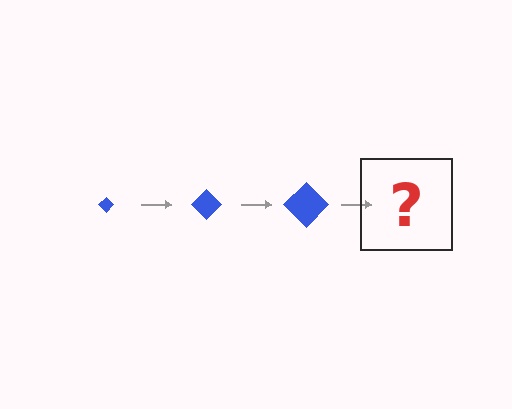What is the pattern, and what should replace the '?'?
The pattern is that the diamond gets progressively larger each step. The '?' should be a blue diamond, larger than the previous one.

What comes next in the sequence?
The next element should be a blue diamond, larger than the previous one.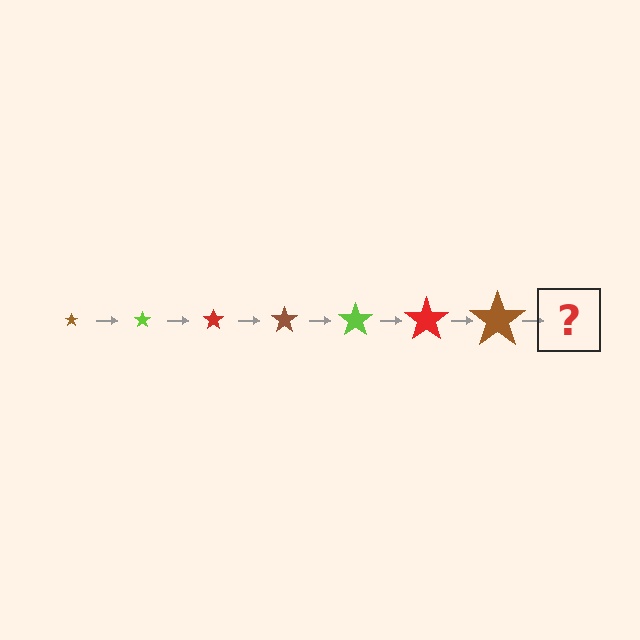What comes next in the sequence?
The next element should be a lime star, larger than the previous one.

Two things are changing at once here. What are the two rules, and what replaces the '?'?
The two rules are that the star grows larger each step and the color cycles through brown, lime, and red. The '?' should be a lime star, larger than the previous one.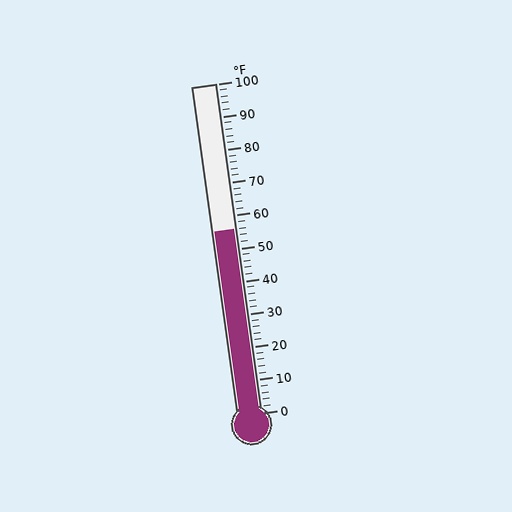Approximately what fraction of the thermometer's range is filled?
The thermometer is filled to approximately 55% of its range.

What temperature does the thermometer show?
The thermometer shows approximately 56°F.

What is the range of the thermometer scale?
The thermometer scale ranges from 0°F to 100°F.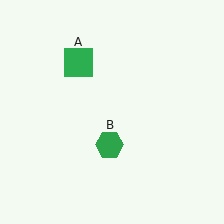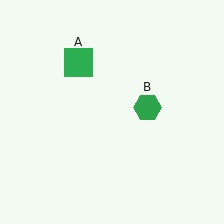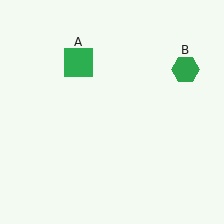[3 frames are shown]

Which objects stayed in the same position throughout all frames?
Green square (object A) remained stationary.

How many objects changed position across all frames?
1 object changed position: green hexagon (object B).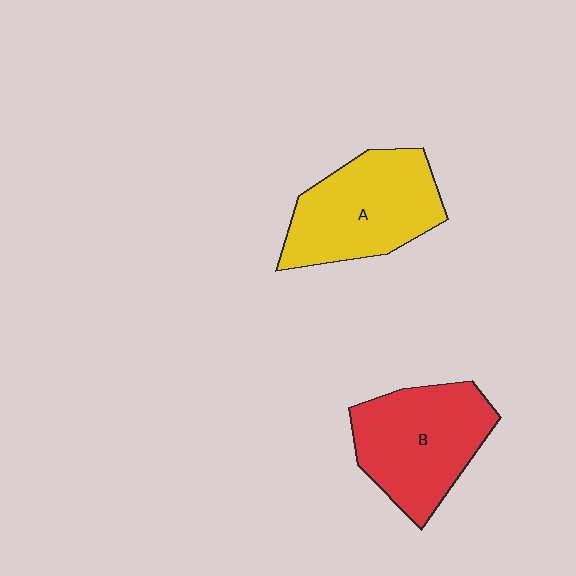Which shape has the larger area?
Shape B (red).